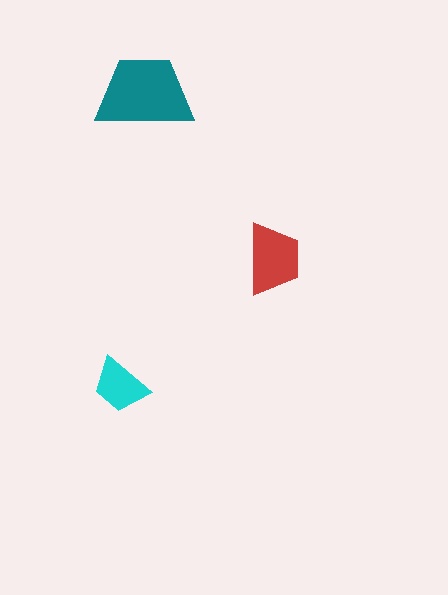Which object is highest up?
The teal trapezoid is topmost.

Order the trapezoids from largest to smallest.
the teal one, the red one, the cyan one.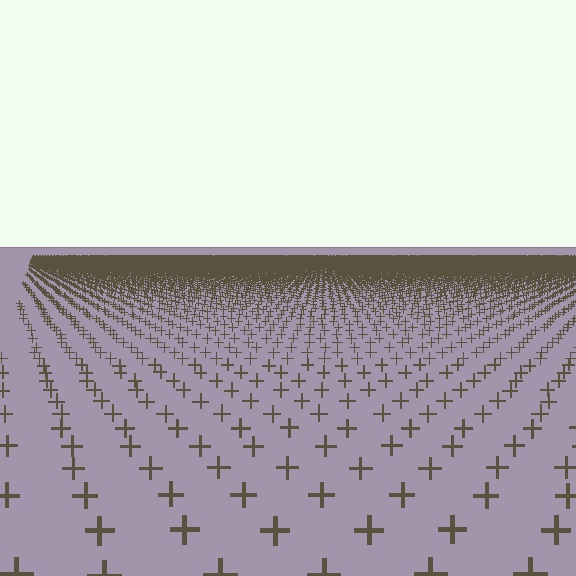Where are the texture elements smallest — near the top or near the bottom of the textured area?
Near the top.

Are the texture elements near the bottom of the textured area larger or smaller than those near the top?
Larger. Near the bottom, elements are closer to the viewer and appear at a bigger on-screen size.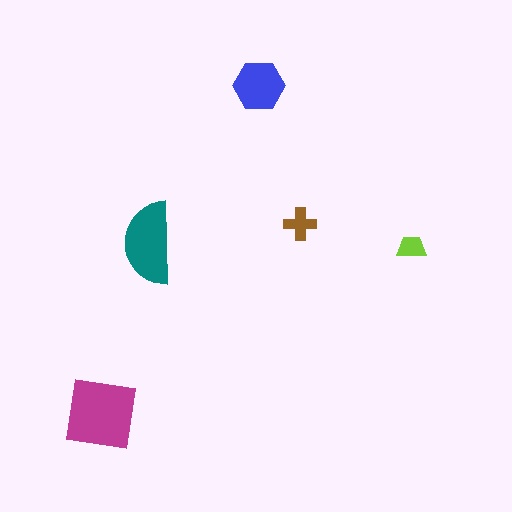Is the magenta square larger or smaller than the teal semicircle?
Larger.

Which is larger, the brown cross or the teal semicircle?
The teal semicircle.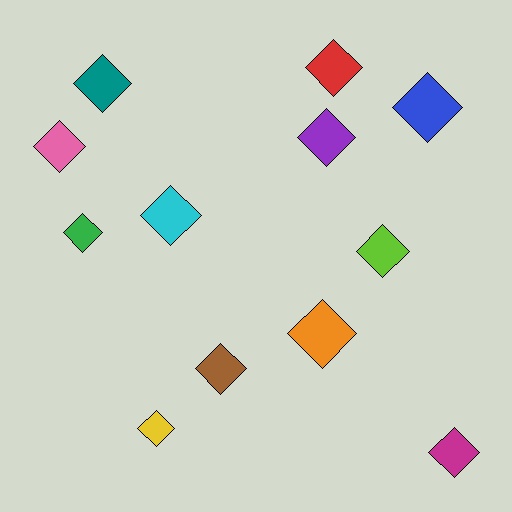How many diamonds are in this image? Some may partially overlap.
There are 12 diamonds.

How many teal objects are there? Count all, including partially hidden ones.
There is 1 teal object.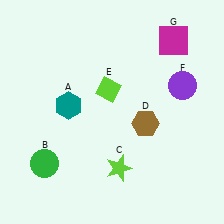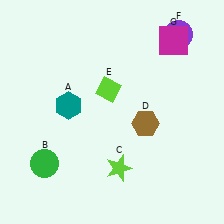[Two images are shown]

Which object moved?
The purple circle (F) moved up.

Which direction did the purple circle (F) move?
The purple circle (F) moved up.